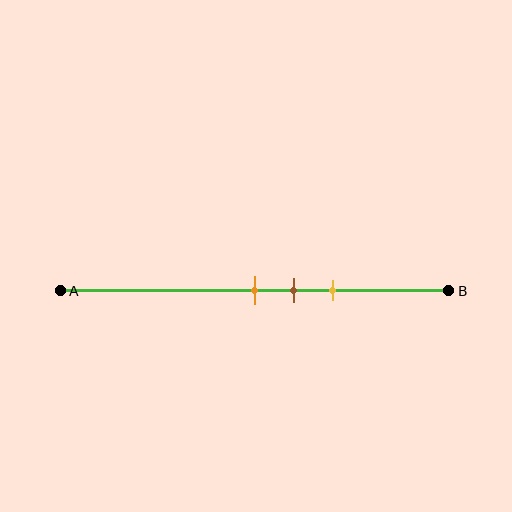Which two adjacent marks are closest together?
The orange and brown marks are the closest adjacent pair.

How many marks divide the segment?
There are 3 marks dividing the segment.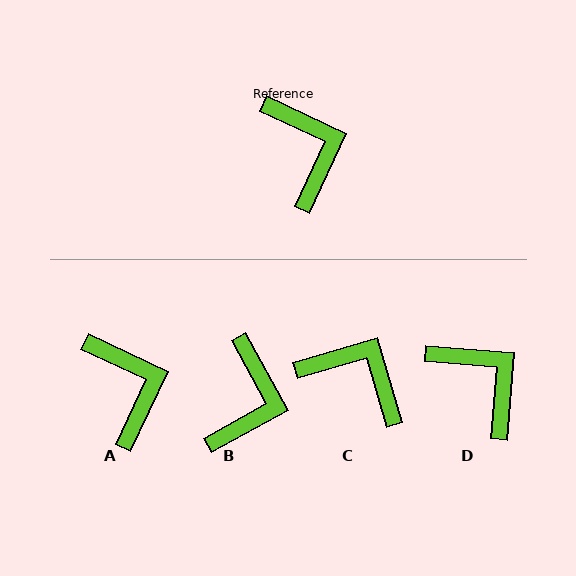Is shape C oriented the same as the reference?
No, it is off by about 41 degrees.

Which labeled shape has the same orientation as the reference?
A.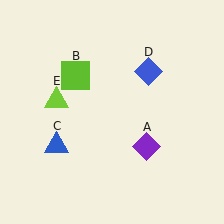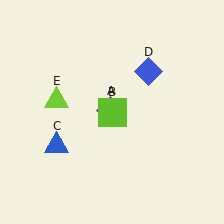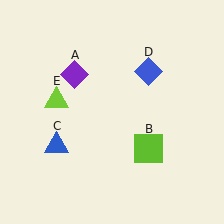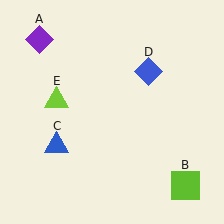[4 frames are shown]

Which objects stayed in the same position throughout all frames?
Blue triangle (object C) and blue diamond (object D) and lime triangle (object E) remained stationary.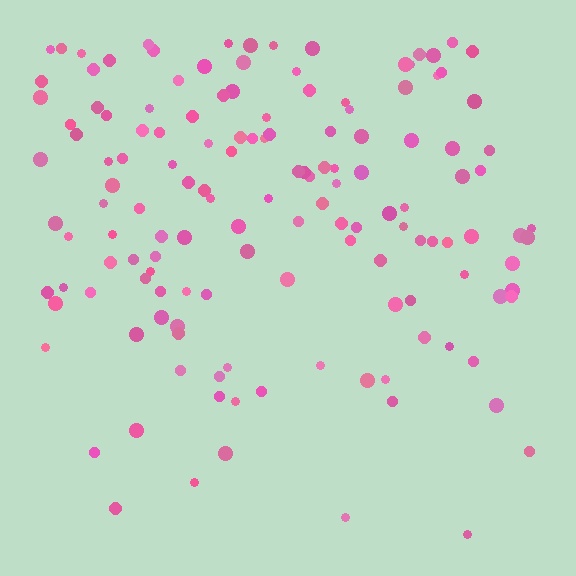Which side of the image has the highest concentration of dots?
The top.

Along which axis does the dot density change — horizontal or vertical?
Vertical.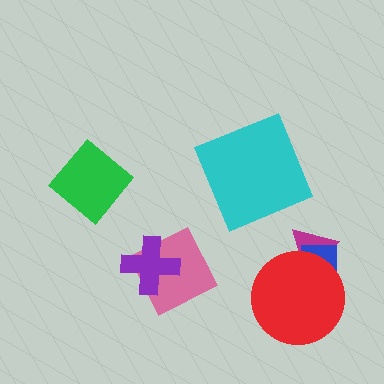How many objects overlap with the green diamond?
0 objects overlap with the green diamond.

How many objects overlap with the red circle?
2 objects overlap with the red circle.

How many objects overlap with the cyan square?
0 objects overlap with the cyan square.